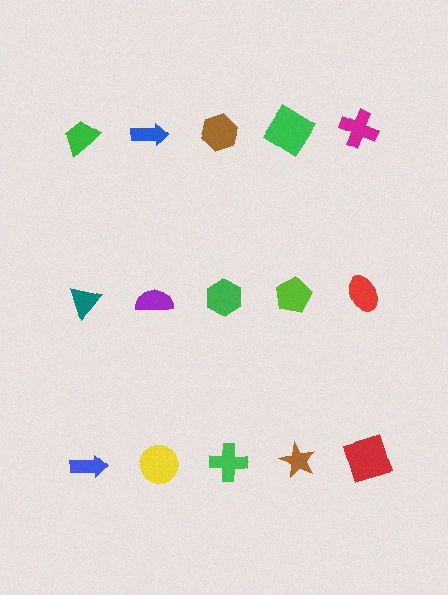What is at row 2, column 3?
A green hexagon.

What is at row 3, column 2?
A yellow circle.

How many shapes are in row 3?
5 shapes.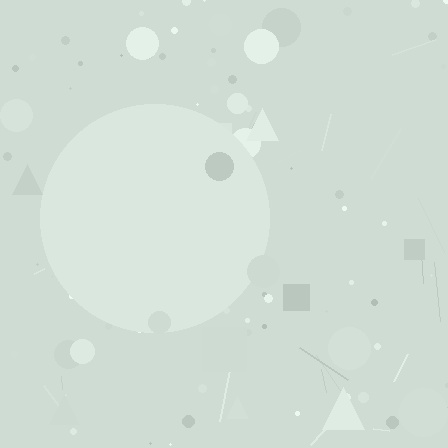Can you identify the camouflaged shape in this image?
The camouflaged shape is a circle.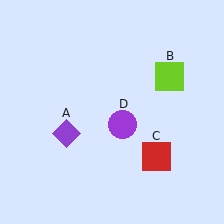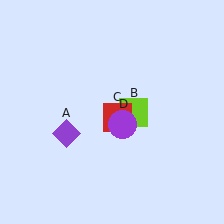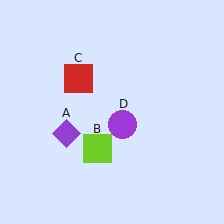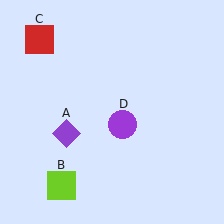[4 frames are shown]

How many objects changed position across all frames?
2 objects changed position: lime square (object B), red square (object C).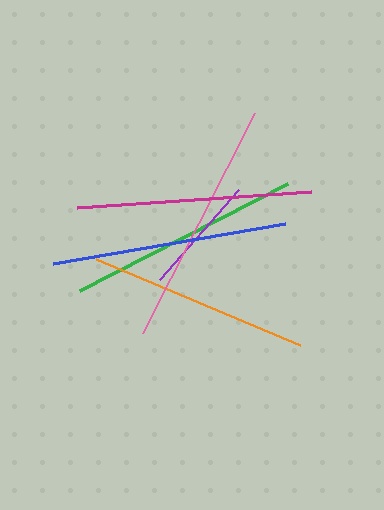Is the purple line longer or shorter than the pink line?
The pink line is longer than the purple line.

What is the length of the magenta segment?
The magenta segment is approximately 235 pixels long.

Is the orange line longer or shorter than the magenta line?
The magenta line is longer than the orange line.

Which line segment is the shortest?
The purple line is the shortest at approximately 120 pixels.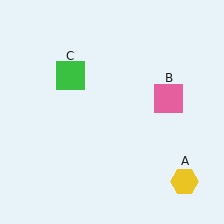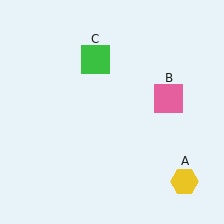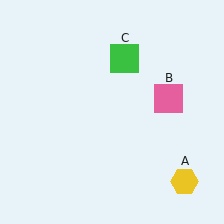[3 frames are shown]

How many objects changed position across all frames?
1 object changed position: green square (object C).